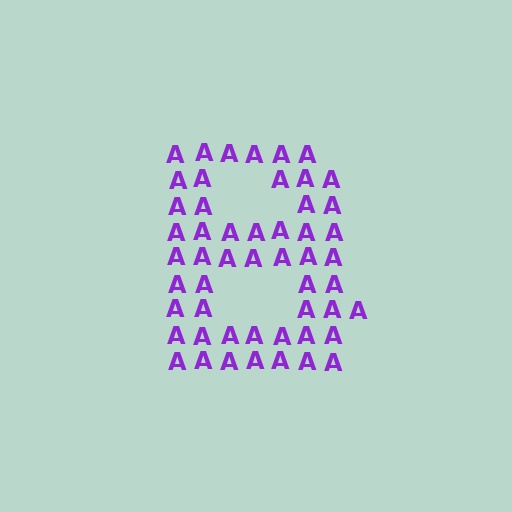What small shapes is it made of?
It is made of small letter A's.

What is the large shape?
The large shape is the letter B.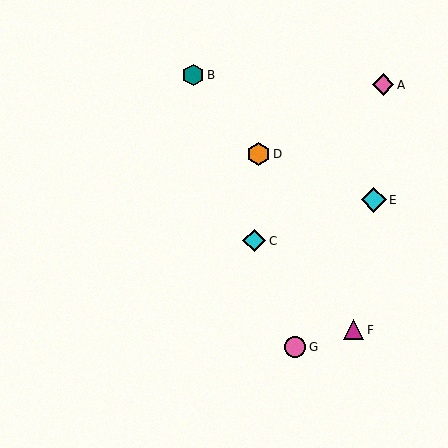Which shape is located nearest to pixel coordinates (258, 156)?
The orange hexagon (labeled D) at (259, 154) is nearest to that location.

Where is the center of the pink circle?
The center of the pink circle is at (295, 347).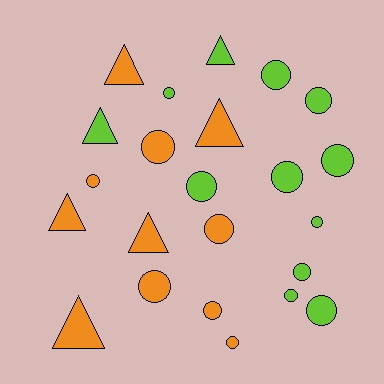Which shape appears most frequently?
Circle, with 16 objects.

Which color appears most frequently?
Lime, with 12 objects.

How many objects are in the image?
There are 23 objects.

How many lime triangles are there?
There are 2 lime triangles.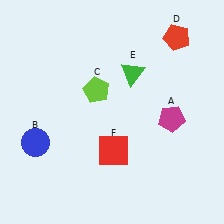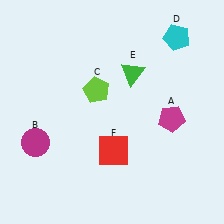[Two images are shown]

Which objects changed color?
B changed from blue to magenta. D changed from red to cyan.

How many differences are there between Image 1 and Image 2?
There are 2 differences between the two images.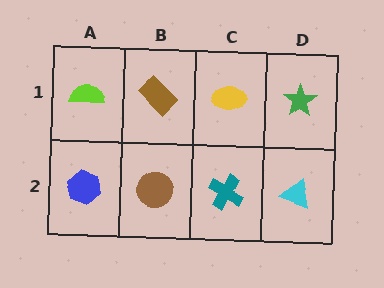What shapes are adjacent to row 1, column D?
A cyan triangle (row 2, column D), a yellow ellipse (row 1, column C).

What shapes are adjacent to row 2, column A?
A lime semicircle (row 1, column A), a brown circle (row 2, column B).